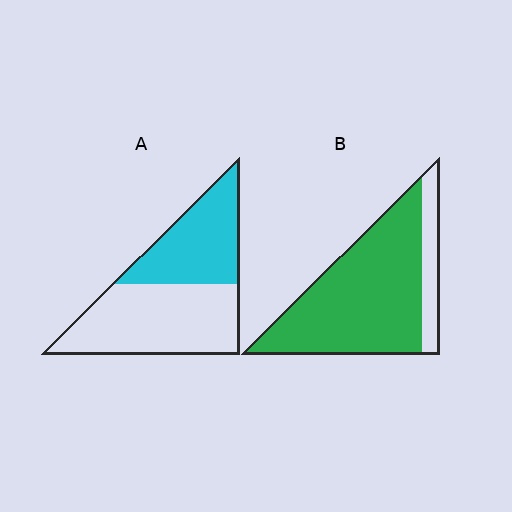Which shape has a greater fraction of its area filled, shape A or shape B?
Shape B.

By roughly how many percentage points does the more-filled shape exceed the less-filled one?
By roughly 40 percentage points (B over A).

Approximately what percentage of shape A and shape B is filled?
A is approximately 40% and B is approximately 85%.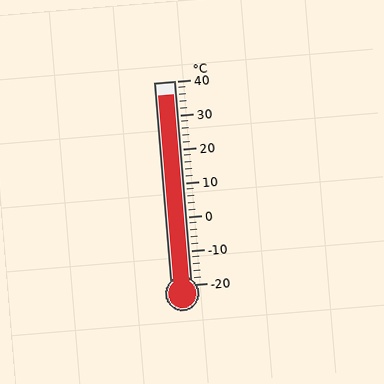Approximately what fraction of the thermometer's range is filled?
The thermometer is filled to approximately 95% of its range.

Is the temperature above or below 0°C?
The temperature is above 0°C.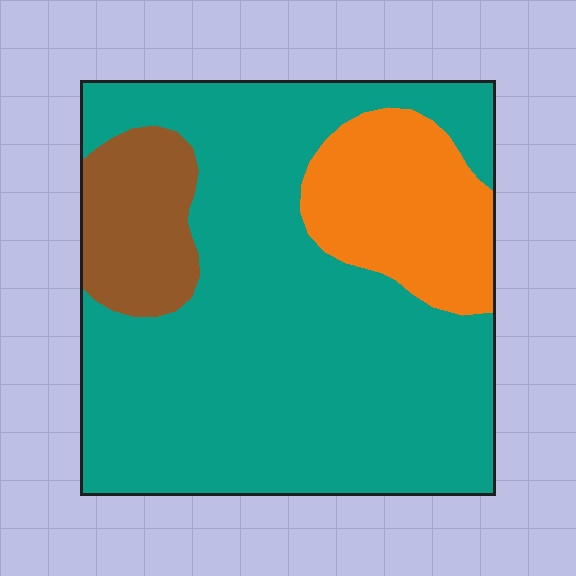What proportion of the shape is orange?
Orange takes up about one sixth (1/6) of the shape.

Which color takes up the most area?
Teal, at roughly 70%.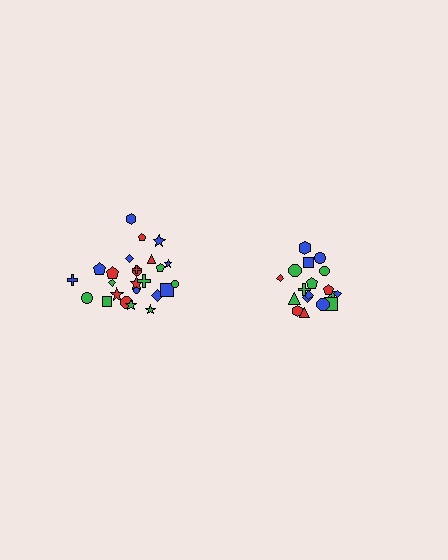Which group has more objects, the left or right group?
The left group.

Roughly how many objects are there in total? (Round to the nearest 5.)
Roughly 45 objects in total.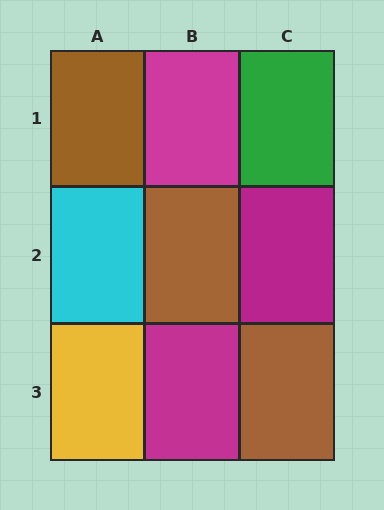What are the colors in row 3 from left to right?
Yellow, magenta, brown.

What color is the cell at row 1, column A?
Brown.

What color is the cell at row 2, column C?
Magenta.